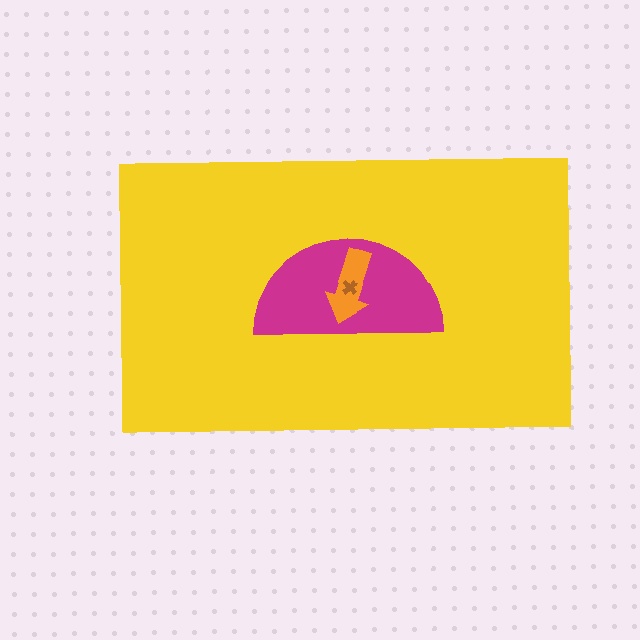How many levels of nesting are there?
4.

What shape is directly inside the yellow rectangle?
The magenta semicircle.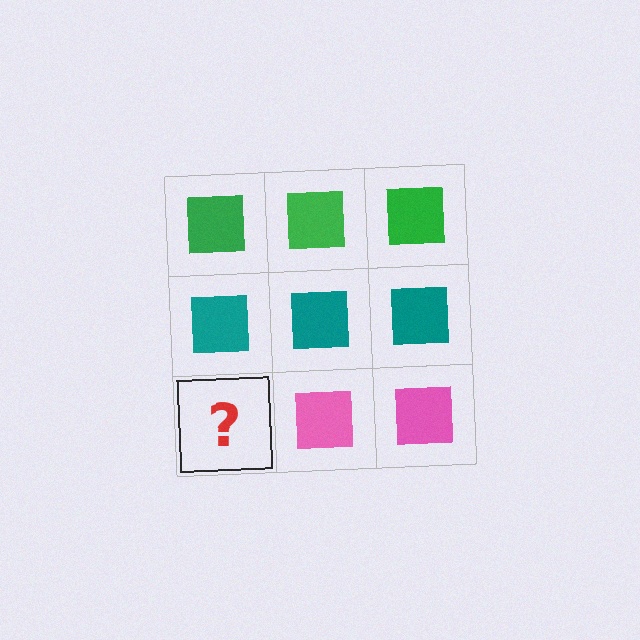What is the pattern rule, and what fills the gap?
The rule is that each row has a consistent color. The gap should be filled with a pink square.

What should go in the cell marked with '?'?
The missing cell should contain a pink square.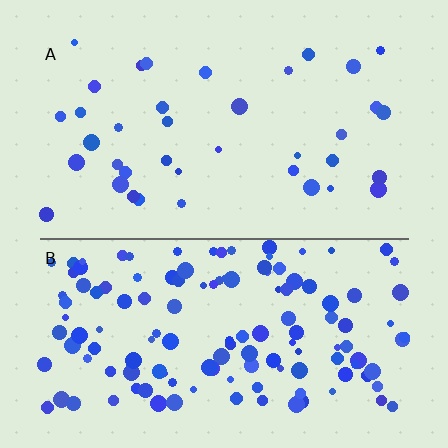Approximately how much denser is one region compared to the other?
Approximately 3.5× — region B over region A.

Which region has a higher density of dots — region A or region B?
B (the bottom).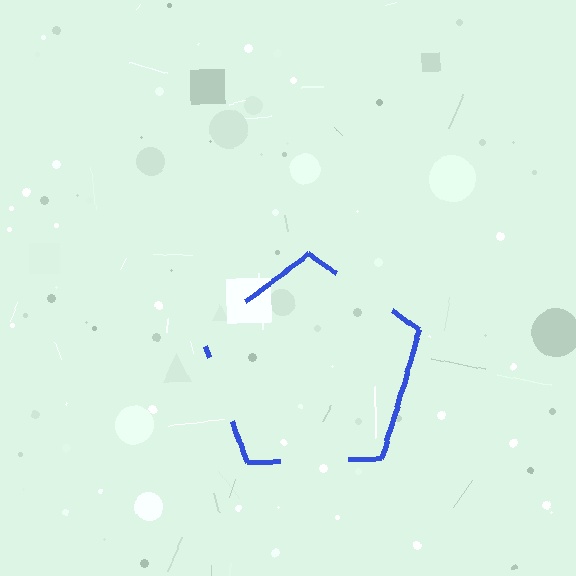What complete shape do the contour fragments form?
The contour fragments form a pentagon.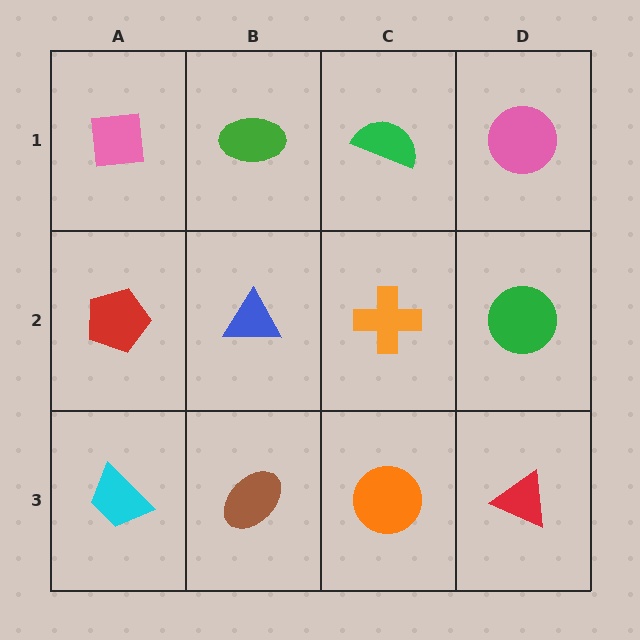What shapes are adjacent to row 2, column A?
A pink square (row 1, column A), a cyan trapezoid (row 3, column A), a blue triangle (row 2, column B).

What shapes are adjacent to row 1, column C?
An orange cross (row 2, column C), a green ellipse (row 1, column B), a pink circle (row 1, column D).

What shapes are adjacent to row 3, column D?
A green circle (row 2, column D), an orange circle (row 3, column C).